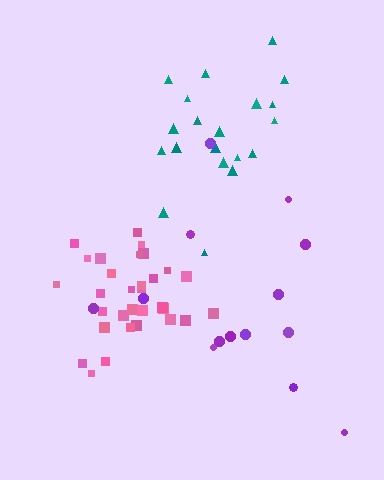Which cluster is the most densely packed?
Pink.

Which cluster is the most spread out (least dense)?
Purple.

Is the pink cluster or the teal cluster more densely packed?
Pink.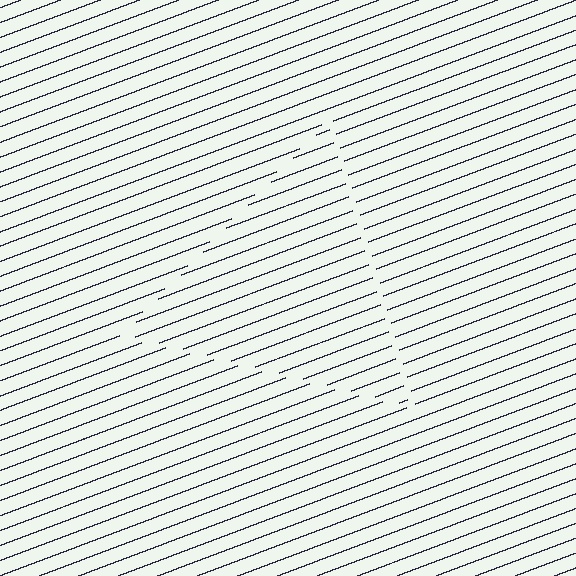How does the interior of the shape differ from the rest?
The interior of the shape contains the same grating, shifted by half a period — the contour is defined by the phase discontinuity where line-ends from the inner and outer gratings abut.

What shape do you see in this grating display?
An illusory triangle. The interior of the shape contains the same grating, shifted by half a period — the contour is defined by the phase discontinuity where line-ends from the inner and outer gratings abut.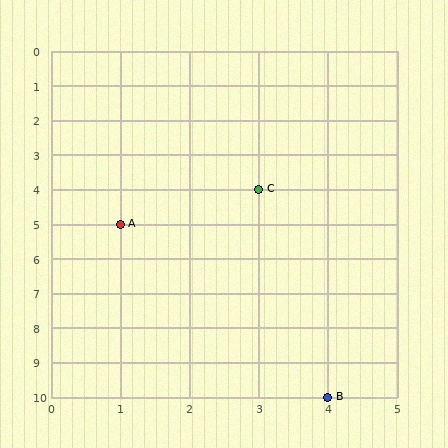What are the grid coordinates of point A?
Point A is at grid coordinates (1, 5).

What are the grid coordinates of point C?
Point C is at grid coordinates (3, 4).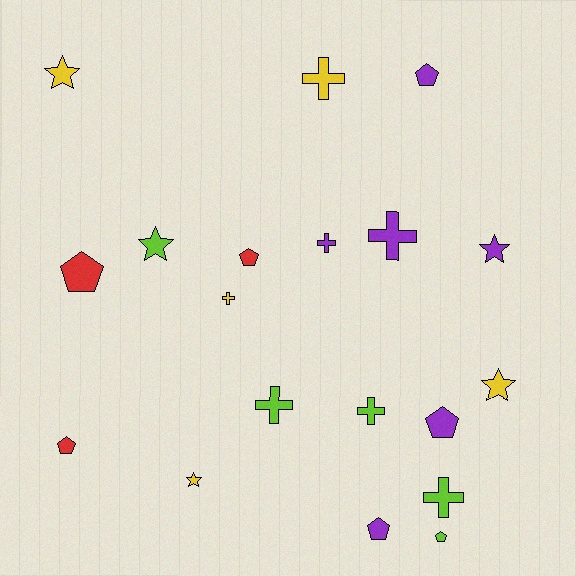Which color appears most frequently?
Purple, with 6 objects.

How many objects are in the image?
There are 19 objects.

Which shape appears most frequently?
Pentagon, with 7 objects.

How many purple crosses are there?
There are 2 purple crosses.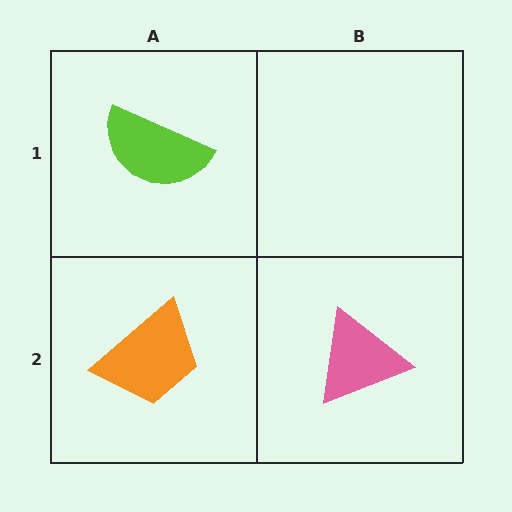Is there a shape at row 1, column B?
No, that cell is empty.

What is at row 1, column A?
A lime semicircle.